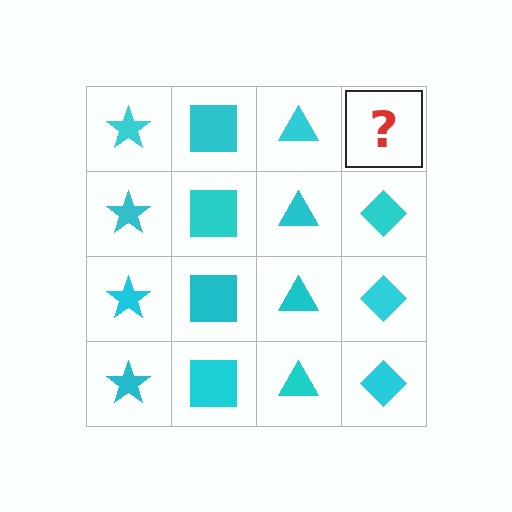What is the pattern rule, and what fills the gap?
The rule is that each column has a consistent shape. The gap should be filled with a cyan diamond.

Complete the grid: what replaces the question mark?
The question mark should be replaced with a cyan diamond.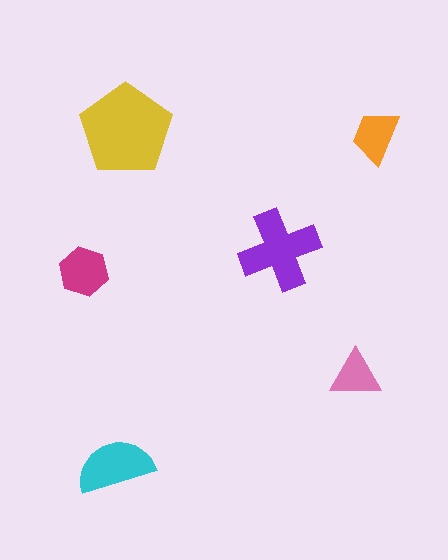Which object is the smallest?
The pink triangle.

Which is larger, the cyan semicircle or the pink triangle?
The cyan semicircle.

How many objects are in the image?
There are 6 objects in the image.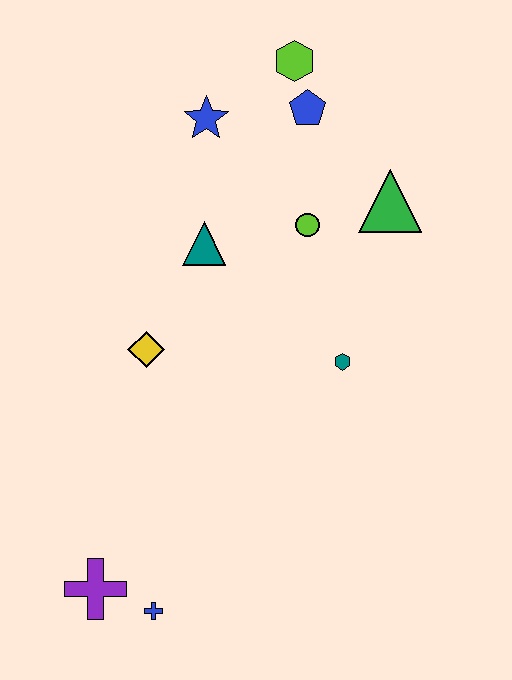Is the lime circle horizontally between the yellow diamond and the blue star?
No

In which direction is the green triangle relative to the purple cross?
The green triangle is above the purple cross.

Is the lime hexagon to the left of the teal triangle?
No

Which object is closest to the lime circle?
The green triangle is closest to the lime circle.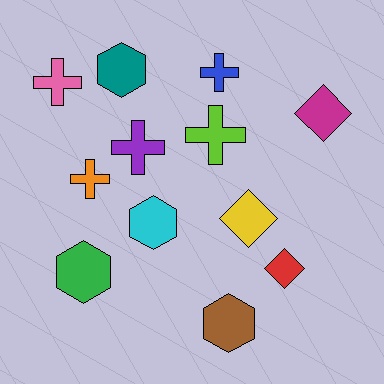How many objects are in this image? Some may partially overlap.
There are 12 objects.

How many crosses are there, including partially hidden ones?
There are 5 crosses.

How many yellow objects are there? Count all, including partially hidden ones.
There is 1 yellow object.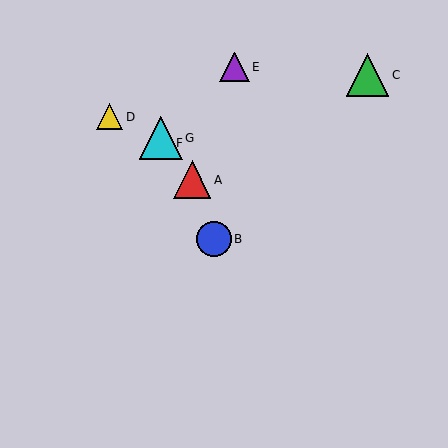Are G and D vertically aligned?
No, G is at x≈161 and D is at x≈110.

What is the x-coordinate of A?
Object A is at x≈192.